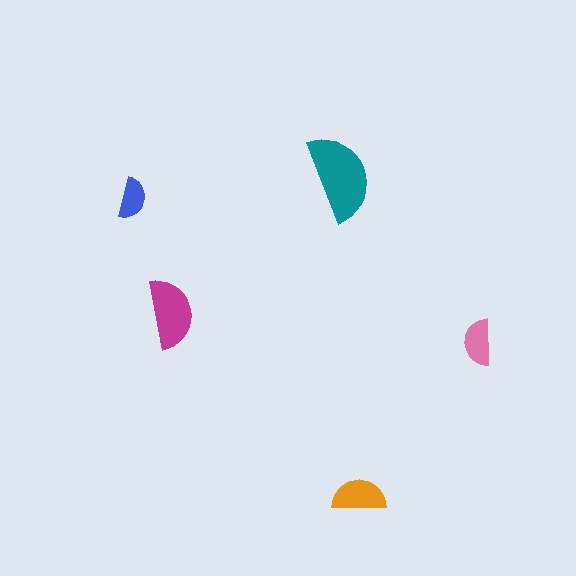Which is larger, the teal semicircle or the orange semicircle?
The teal one.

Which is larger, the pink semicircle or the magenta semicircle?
The magenta one.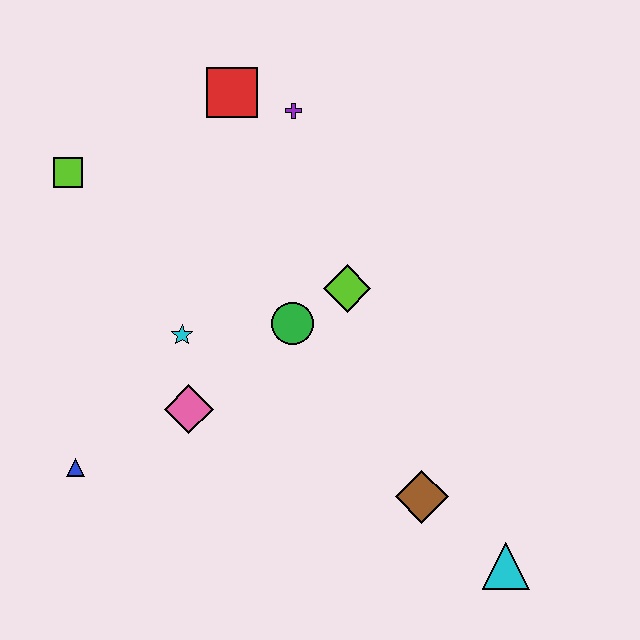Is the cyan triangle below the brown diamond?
Yes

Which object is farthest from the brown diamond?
The lime square is farthest from the brown diamond.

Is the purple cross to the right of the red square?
Yes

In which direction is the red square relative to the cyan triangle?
The red square is above the cyan triangle.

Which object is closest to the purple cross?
The red square is closest to the purple cross.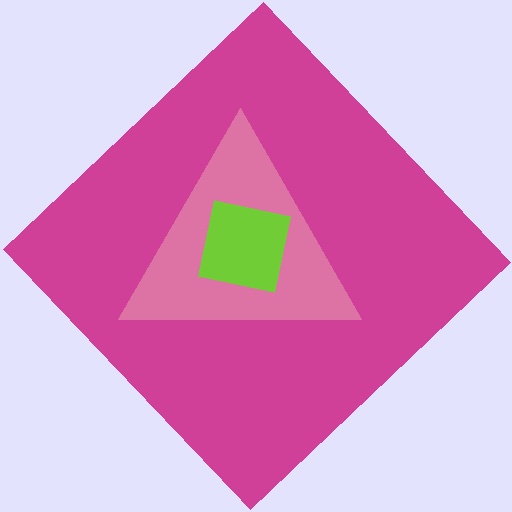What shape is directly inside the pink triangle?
The lime square.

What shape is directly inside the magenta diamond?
The pink triangle.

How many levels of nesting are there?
3.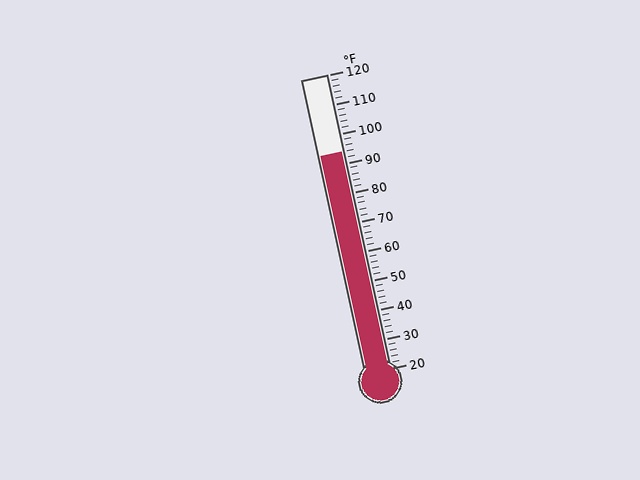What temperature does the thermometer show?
The thermometer shows approximately 94°F.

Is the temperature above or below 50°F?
The temperature is above 50°F.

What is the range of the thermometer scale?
The thermometer scale ranges from 20°F to 120°F.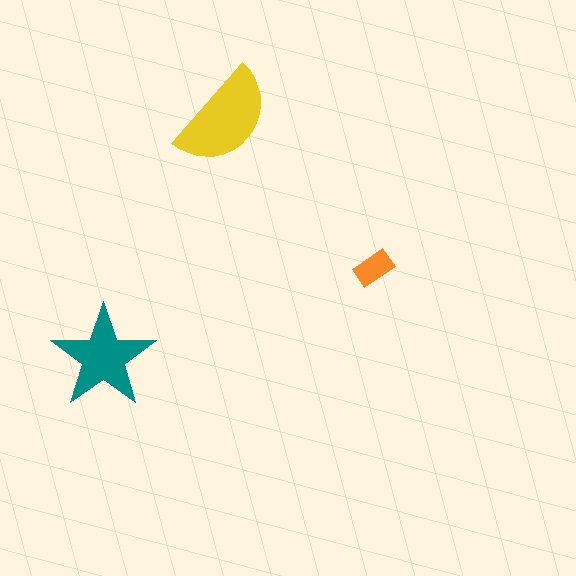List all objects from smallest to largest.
The orange rectangle, the teal star, the yellow semicircle.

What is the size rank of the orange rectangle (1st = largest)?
3rd.